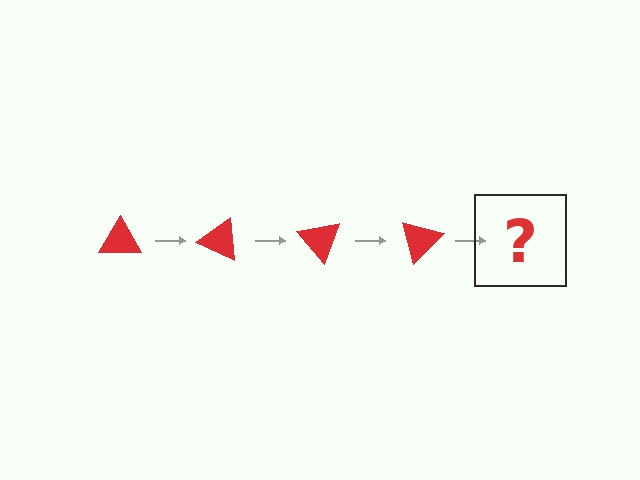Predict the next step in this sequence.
The next step is a red triangle rotated 100 degrees.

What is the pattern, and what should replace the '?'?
The pattern is that the triangle rotates 25 degrees each step. The '?' should be a red triangle rotated 100 degrees.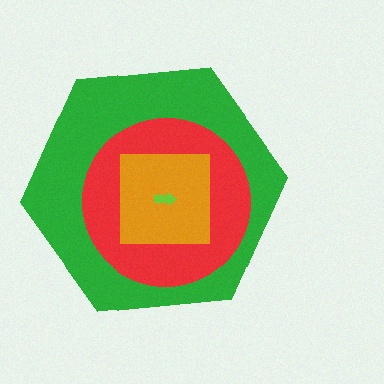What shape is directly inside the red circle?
The orange square.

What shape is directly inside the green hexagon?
The red circle.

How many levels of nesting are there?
4.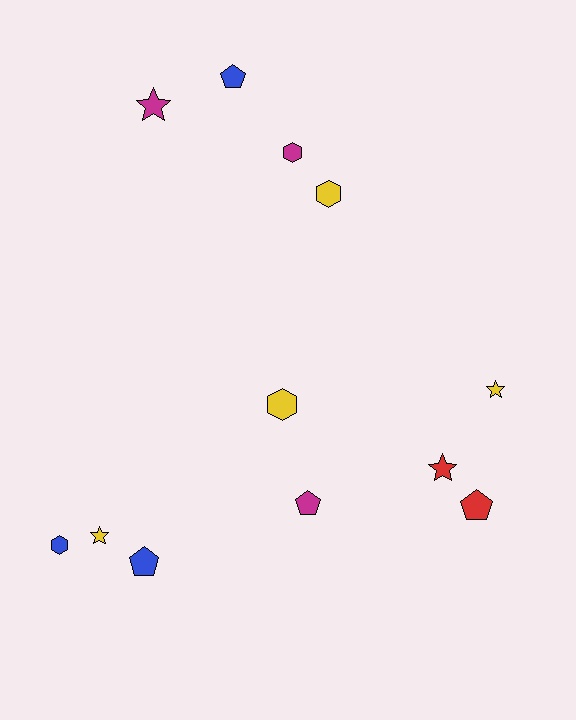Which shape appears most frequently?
Star, with 4 objects.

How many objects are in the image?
There are 12 objects.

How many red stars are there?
There is 1 red star.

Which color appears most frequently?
Yellow, with 4 objects.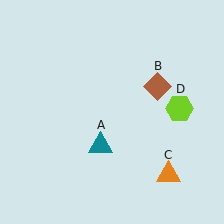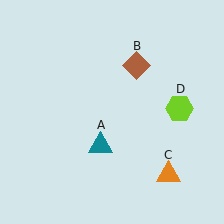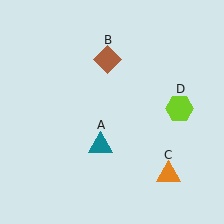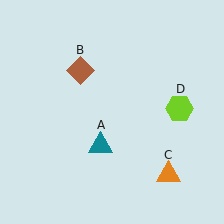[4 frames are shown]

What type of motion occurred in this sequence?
The brown diamond (object B) rotated counterclockwise around the center of the scene.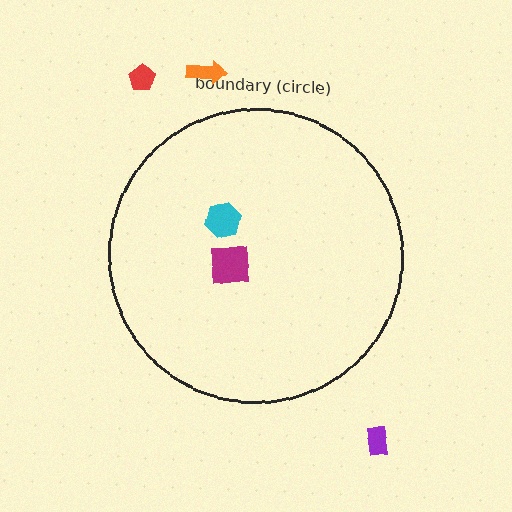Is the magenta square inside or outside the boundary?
Inside.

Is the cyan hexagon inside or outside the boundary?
Inside.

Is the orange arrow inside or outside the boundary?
Outside.